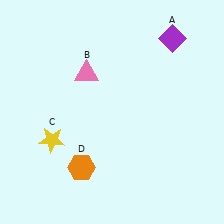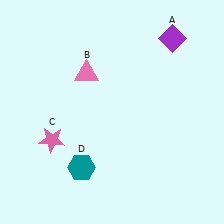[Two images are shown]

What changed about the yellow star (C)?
In Image 1, C is yellow. In Image 2, it changed to pink.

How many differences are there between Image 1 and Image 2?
There are 2 differences between the two images.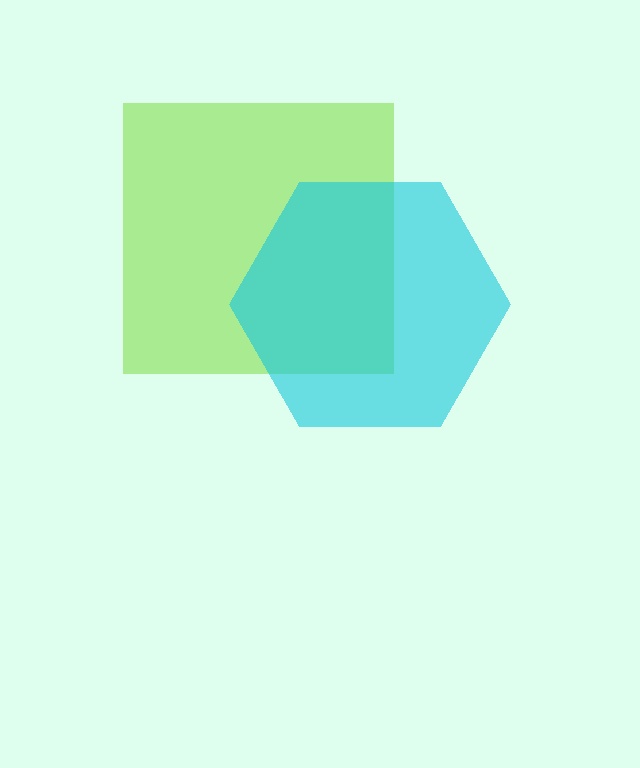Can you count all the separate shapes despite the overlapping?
Yes, there are 2 separate shapes.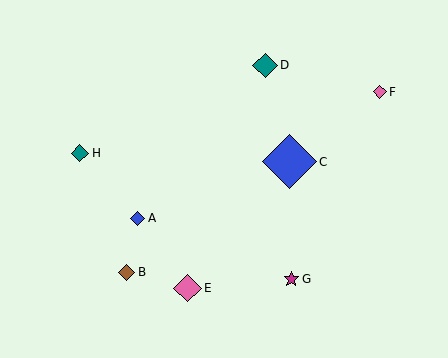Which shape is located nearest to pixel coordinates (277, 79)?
The teal diamond (labeled D) at (265, 65) is nearest to that location.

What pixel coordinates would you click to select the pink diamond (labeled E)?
Click at (188, 288) to select the pink diamond E.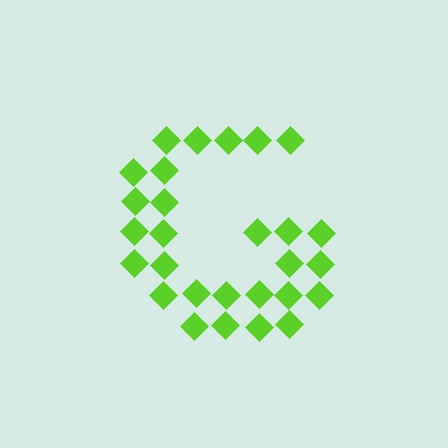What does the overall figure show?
The overall figure shows the letter G.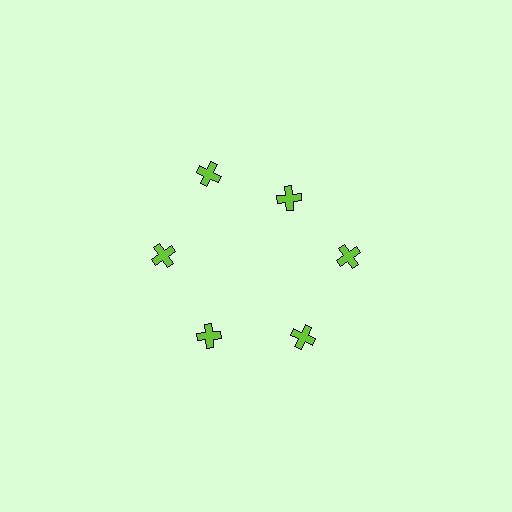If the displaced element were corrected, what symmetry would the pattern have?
It would have 6-fold rotational symmetry — the pattern would map onto itself every 60 degrees.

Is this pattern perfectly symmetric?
No. The 6 lime crosses are arranged in a ring, but one element near the 1 o'clock position is pulled inward toward the center, breaking the 6-fold rotational symmetry.